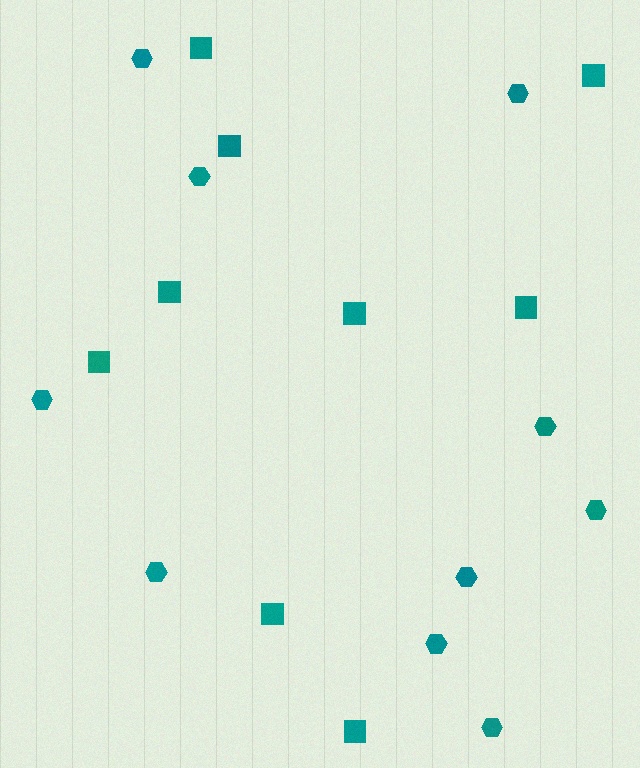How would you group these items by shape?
There are 2 groups: one group of hexagons (10) and one group of squares (9).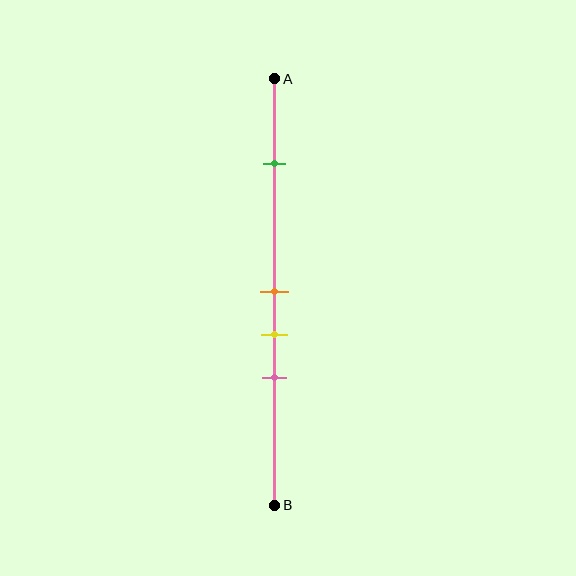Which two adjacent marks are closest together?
The orange and yellow marks are the closest adjacent pair.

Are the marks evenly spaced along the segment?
No, the marks are not evenly spaced.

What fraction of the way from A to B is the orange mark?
The orange mark is approximately 50% (0.5) of the way from A to B.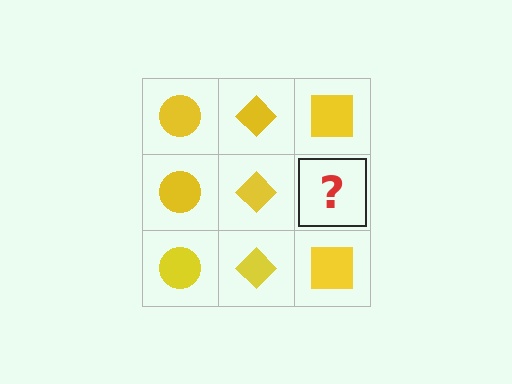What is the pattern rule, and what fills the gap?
The rule is that each column has a consistent shape. The gap should be filled with a yellow square.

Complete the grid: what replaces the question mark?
The question mark should be replaced with a yellow square.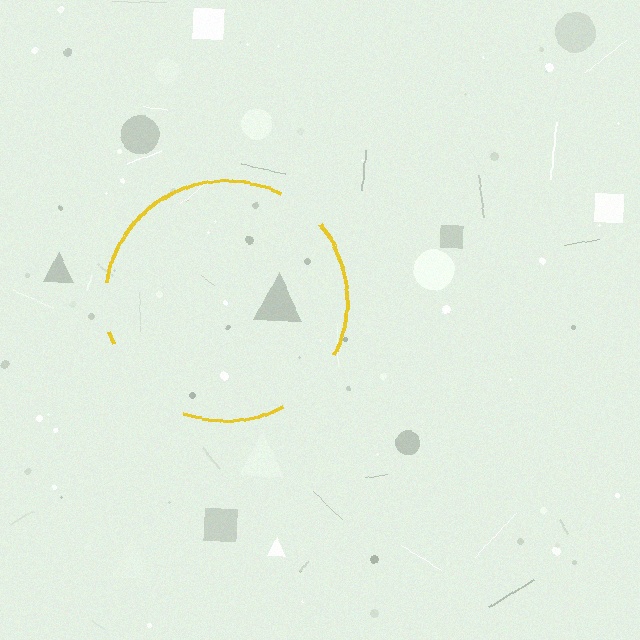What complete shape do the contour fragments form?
The contour fragments form a circle.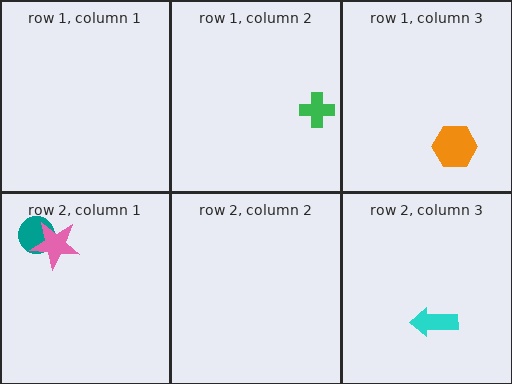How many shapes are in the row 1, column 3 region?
1.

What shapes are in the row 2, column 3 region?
The cyan arrow.